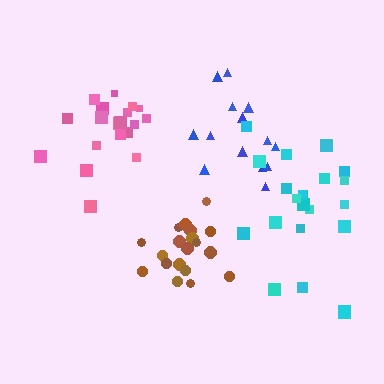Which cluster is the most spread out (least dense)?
Cyan.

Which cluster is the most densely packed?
Pink.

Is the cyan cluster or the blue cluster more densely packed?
Blue.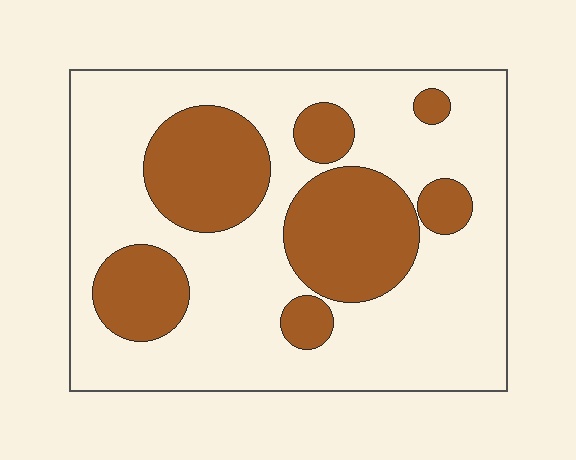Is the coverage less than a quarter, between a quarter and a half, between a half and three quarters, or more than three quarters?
Between a quarter and a half.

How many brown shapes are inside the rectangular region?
7.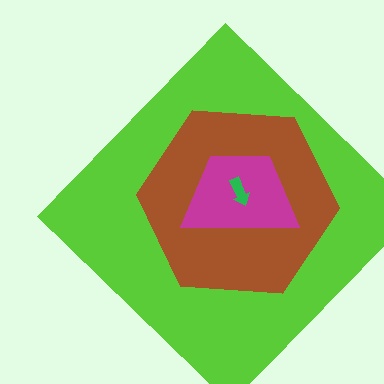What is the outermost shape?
The lime diamond.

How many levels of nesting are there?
4.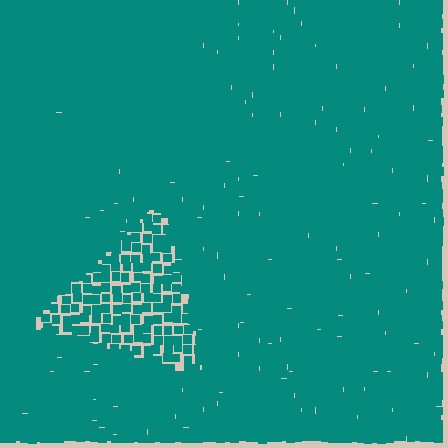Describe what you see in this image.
The image contains small teal elements arranged at two different densities. A triangle-shaped region is visible where the elements are less densely packed than the surrounding area.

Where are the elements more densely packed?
The elements are more densely packed outside the triangle boundary.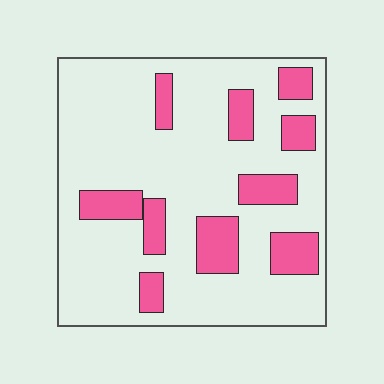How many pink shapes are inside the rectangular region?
10.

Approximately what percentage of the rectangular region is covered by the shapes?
Approximately 20%.